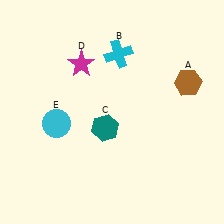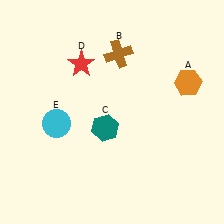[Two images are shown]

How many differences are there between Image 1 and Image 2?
There are 3 differences between the two images.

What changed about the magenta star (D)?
In Image 1, D is magenta. In Image 2, it changed to red.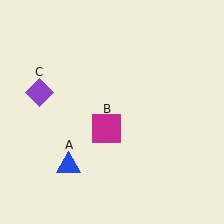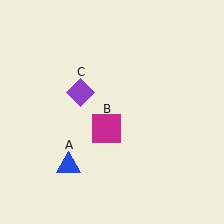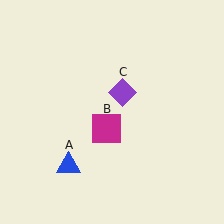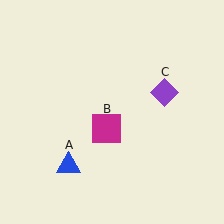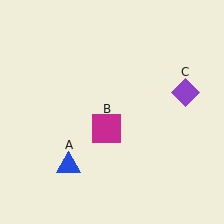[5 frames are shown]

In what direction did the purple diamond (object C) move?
The purple diamond (object C) moved right.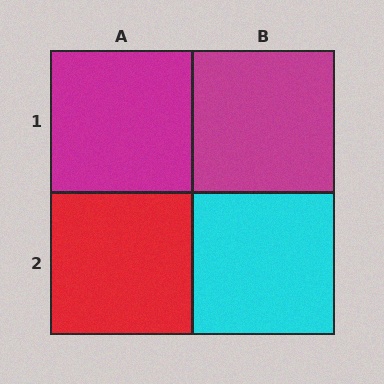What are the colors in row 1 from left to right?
Magenta, magenta.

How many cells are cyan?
1 cell is cyan.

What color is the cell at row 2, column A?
Red.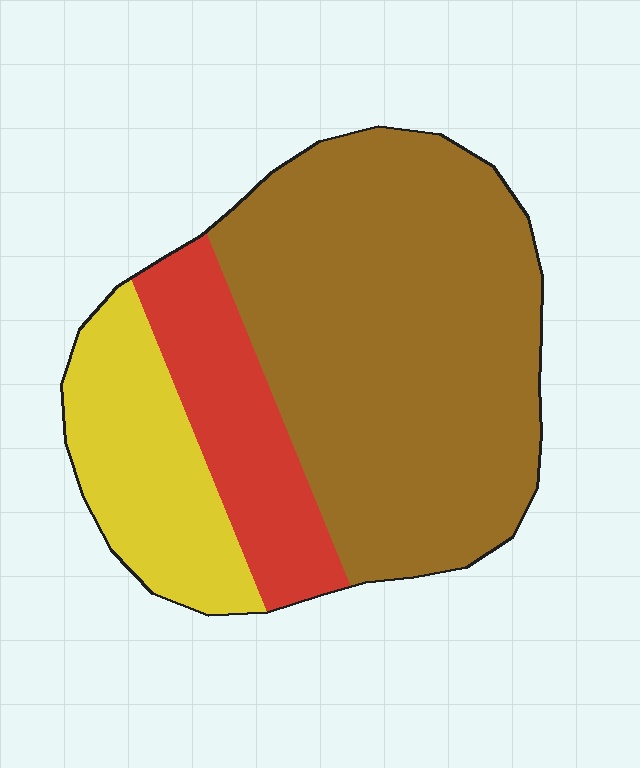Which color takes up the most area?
Brown, at roughly 60%.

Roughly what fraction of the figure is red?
Red covers 18% of the figure.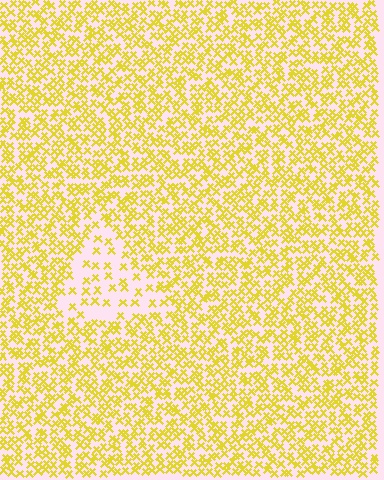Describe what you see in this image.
The image contains small yellow elements arranged at two different densities. A triangle-shaped region is visible where the elements are less densely packed than the surrounding area.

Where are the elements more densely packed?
The elements are more densely packed outside the triangle boundary.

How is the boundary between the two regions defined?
The boundary is defined by a change in element density (approximately 2.5x ratio). All elements are the same color, size, and shape.